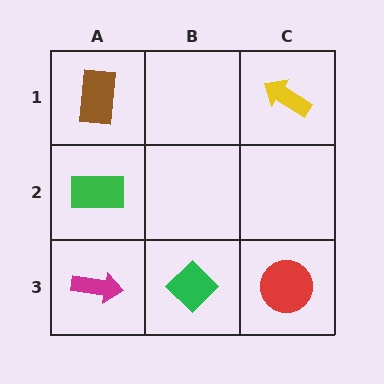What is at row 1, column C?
A yellow arrow.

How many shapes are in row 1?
2 shapes.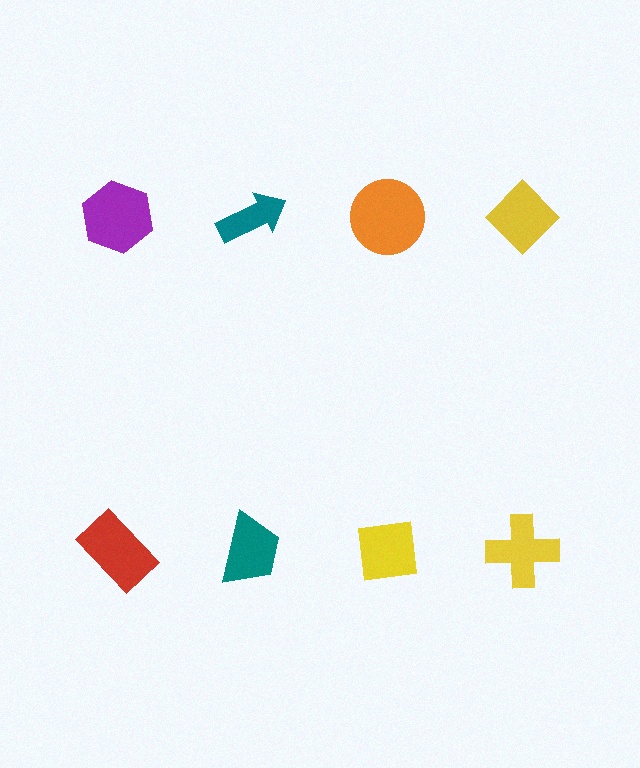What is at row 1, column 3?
An orange circle.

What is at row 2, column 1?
A red rectangle.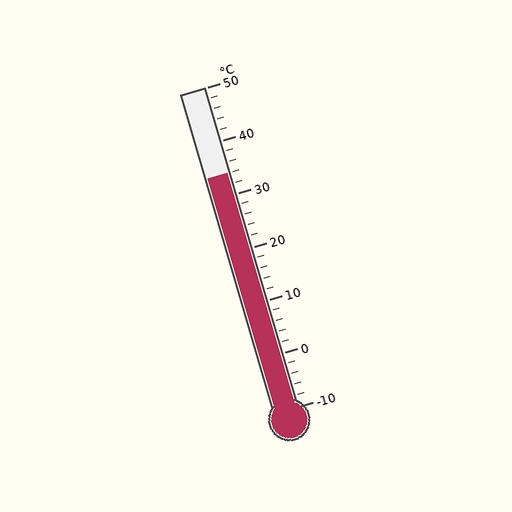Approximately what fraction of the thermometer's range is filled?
The thermometer is filled to approximately 75% of its range.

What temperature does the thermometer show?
The thermometer shows approximately 34°C.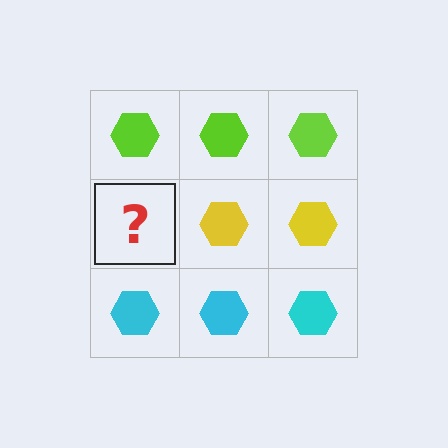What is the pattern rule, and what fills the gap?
The rule is that each row has a consistent color. The gap should be filled with a yellow hexagon.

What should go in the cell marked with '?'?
The missing cell should contain a yellow hexagon.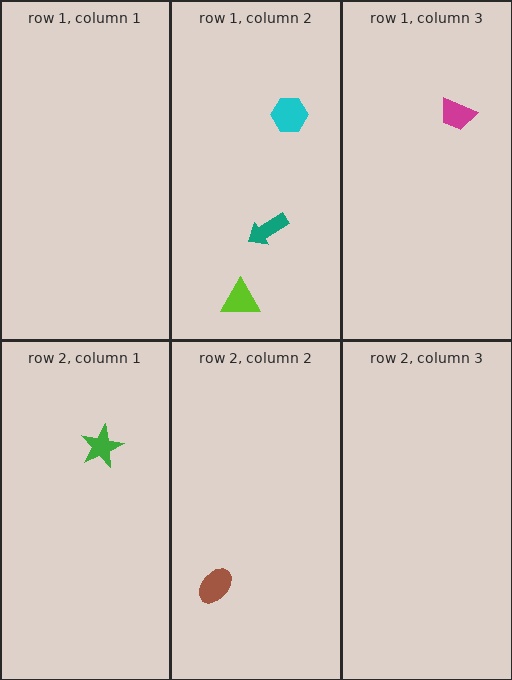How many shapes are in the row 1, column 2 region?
3.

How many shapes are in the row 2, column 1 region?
1.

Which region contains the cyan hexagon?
The row 1, column 2 region.